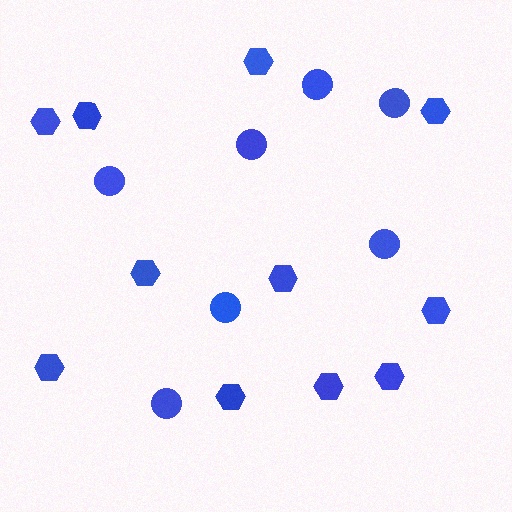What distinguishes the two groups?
There are 2 groups: one group of hexagons (11) and one group of circles (7).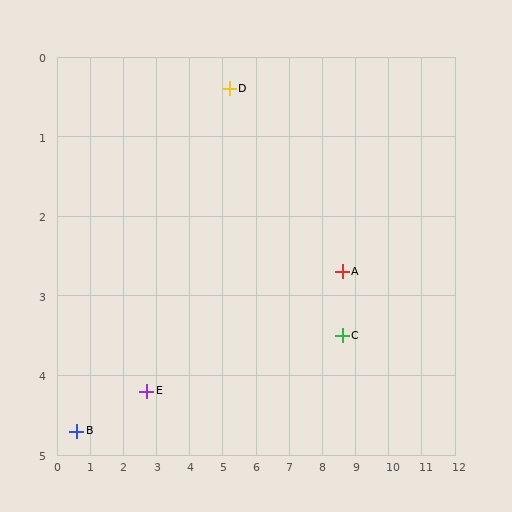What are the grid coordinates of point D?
Point D is at approximately (5.2, 0.4).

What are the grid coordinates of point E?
Point E is at approximately (2.7, 4.2).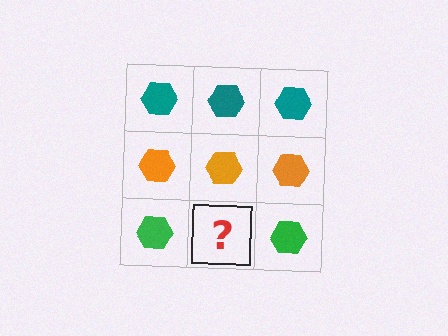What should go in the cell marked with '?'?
The missing cell should contain a green hexagon.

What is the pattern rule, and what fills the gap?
The rule is that each row has a consistent color. The gap should be filled with a green hexagon.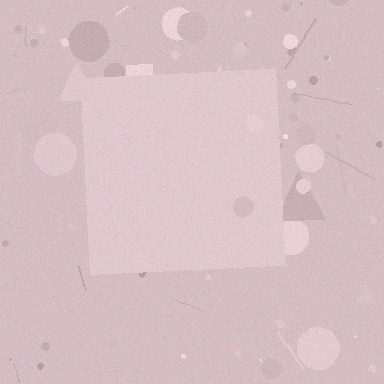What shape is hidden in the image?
A square is hidden in the image.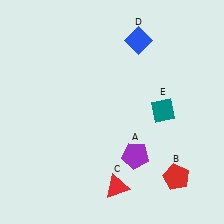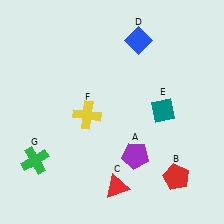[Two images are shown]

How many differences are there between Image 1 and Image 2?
There are 2 differences between the two images.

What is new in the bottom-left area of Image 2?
A yellow cross (F) was added in the bottom-left area of Image 2.